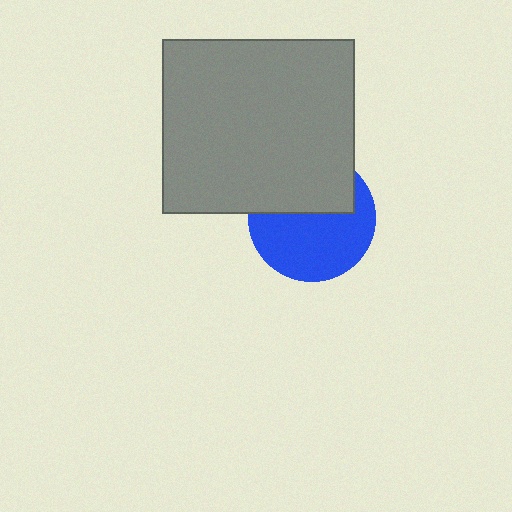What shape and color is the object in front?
The object in front is a gray rectangle.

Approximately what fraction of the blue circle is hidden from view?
Roughly 41% of the blue circle is hidden behind the gray rectangle.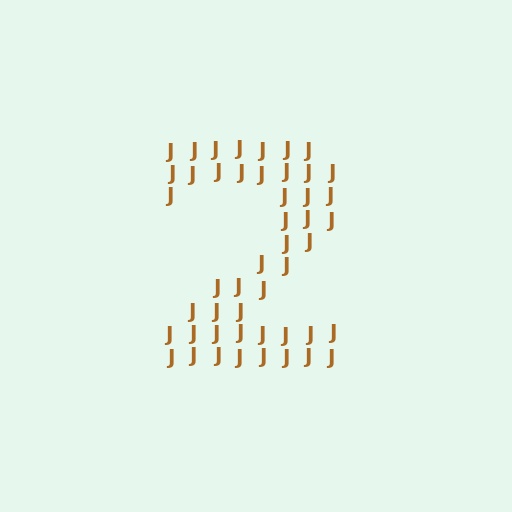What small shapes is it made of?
It is made of small letter J's.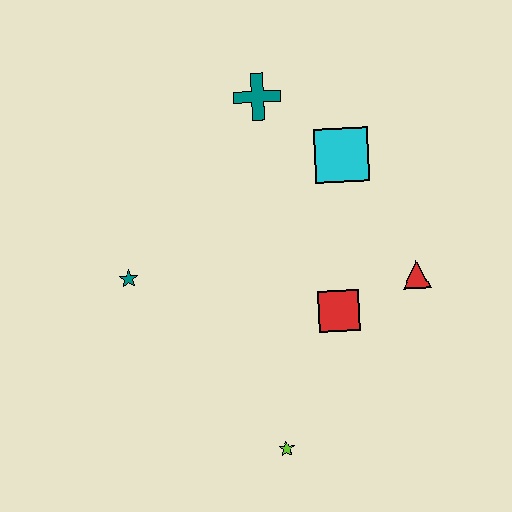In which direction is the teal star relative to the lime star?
The teal star is above the lime star.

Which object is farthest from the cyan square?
The lime star is farthest from the cyan square.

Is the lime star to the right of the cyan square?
No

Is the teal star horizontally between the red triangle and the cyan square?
No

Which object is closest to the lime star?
The red square is closest to the lime star.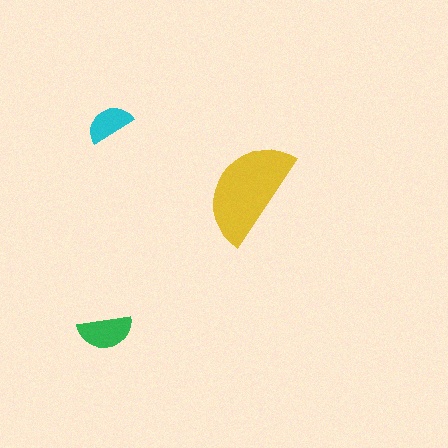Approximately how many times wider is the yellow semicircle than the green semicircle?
About 2 times wider.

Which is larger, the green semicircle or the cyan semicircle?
The green one.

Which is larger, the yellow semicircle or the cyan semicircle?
The yellow one.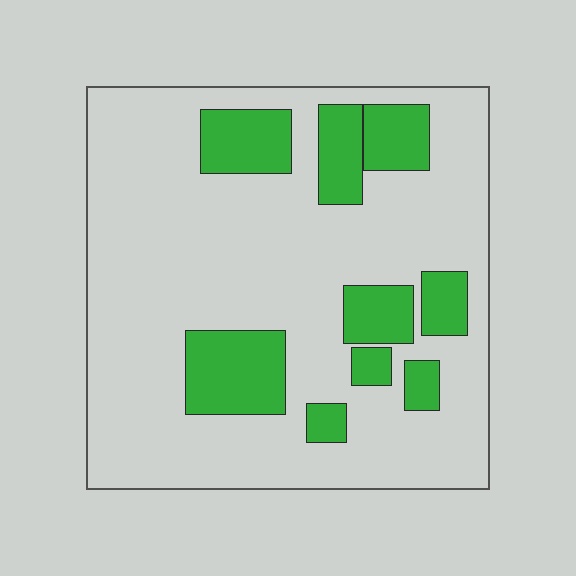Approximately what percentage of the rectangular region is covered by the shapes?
Approximately 20%.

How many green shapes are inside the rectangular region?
9.